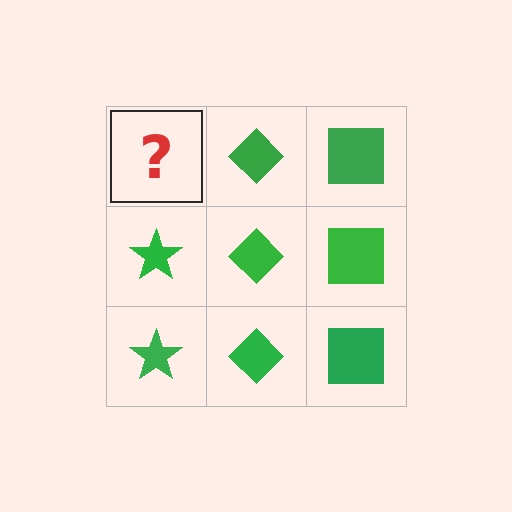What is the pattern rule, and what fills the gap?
The rule is that each column has a consistent shape. The gap should be filled with a green star.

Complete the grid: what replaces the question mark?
The question mark should be replaced with a green star.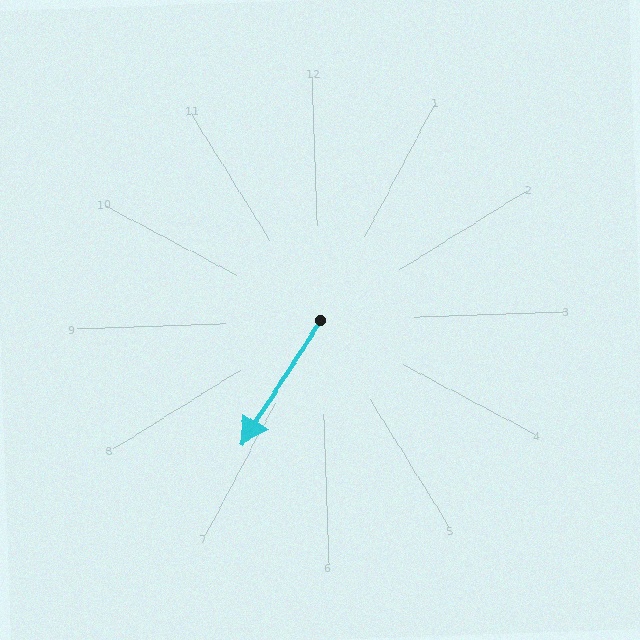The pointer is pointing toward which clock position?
Roughly 7 o'clock.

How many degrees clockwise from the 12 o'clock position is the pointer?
Approximately 214 degrees.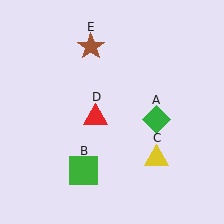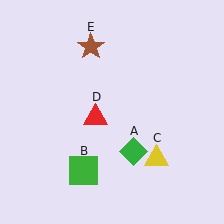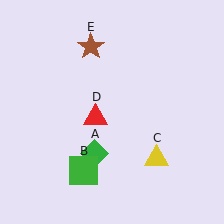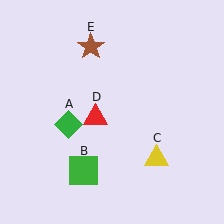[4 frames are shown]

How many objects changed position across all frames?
1 object changed position: green diamond (object A).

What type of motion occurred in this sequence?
The green diamond (object A) rotated clockwise around the center of the scene.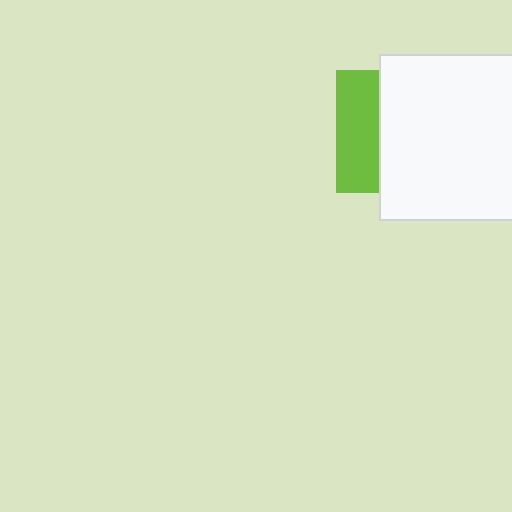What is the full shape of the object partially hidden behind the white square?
The partially hidden object is a lime square.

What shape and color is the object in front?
The object in front is a white square.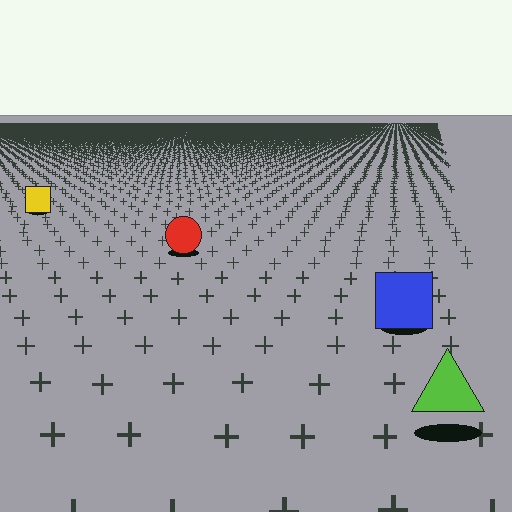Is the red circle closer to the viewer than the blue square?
No. The blue square is closer — you can tell from the texture gradient: the ground texture is coarser near it.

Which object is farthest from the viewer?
The yellow square is farthest from the viewer. It appears smaller and the ground texture around it is denser.